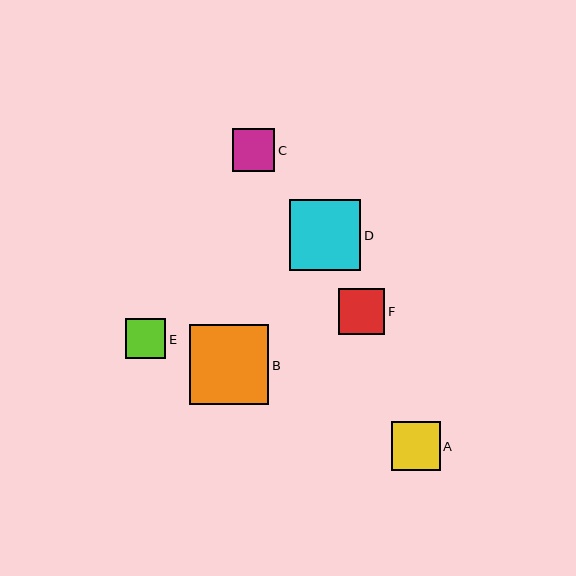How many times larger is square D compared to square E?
Square D is approximately 1.8 times the size of square E.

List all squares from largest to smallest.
From largest to smallest: B, D, A, F, C, E.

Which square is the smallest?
Square E is the smallest with a size of approximately 40 pixels.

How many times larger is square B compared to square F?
Square B is approximately 1.7 times the size of square F.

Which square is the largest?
Square B is the largest with a size of approximately 80 pixels.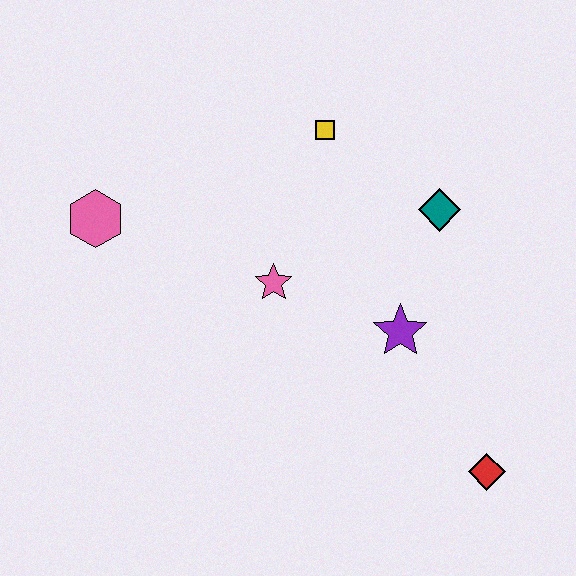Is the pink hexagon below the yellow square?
Yes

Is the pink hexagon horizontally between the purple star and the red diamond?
No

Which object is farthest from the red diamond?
The pink hexagon is farthest from the red diamond.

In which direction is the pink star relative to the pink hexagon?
The pink star is to the right of the pink hexagon.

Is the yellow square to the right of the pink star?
Yes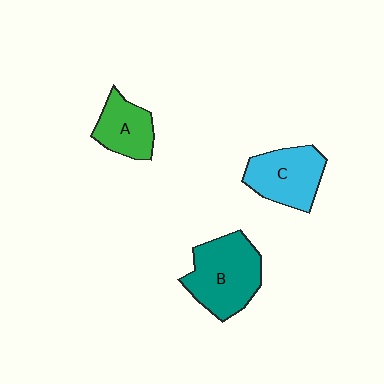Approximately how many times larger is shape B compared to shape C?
Approximately 1.2 times.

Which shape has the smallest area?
Shape A (green).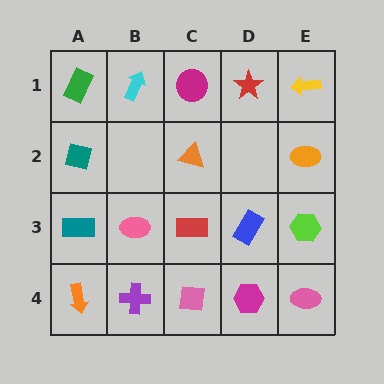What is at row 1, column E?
A yellow arrow.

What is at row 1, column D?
A red star.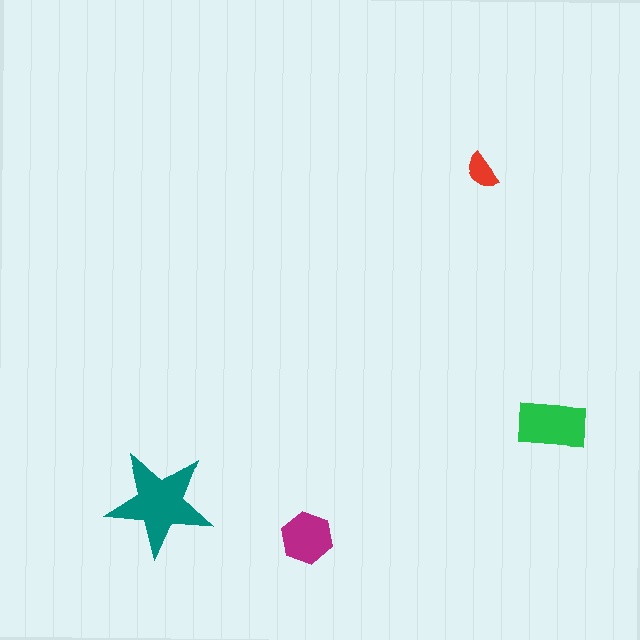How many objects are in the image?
There are 4 objects in the image.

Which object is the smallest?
The red semicircle.